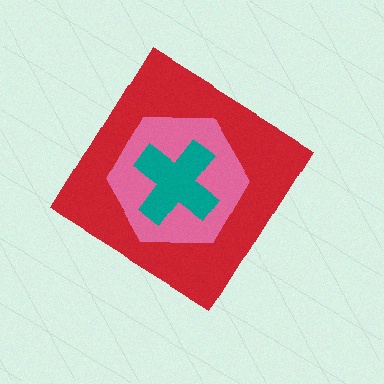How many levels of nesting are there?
3.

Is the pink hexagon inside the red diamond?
Yes.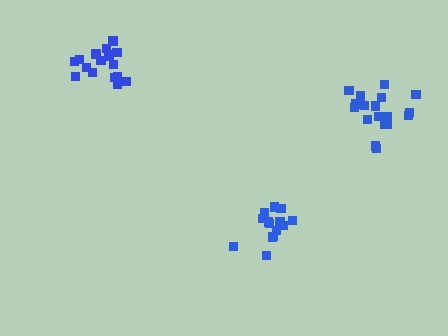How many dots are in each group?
Group 1: 18 dots, Group 2: 14 dots, Group 3: 17 dots (49 total).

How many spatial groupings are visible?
There are 3 spatial groupings.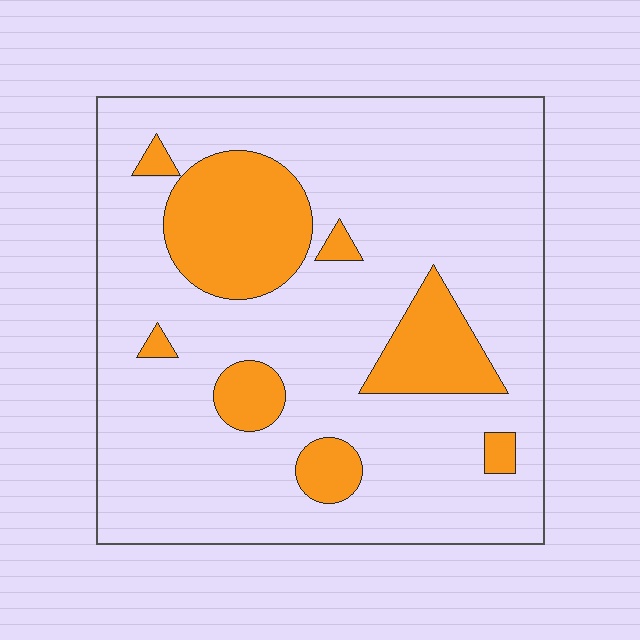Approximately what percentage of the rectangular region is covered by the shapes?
Approximately 20%.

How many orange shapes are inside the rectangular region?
8.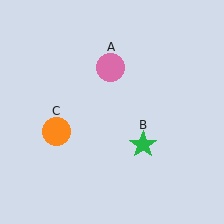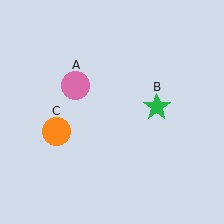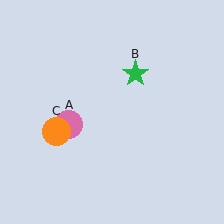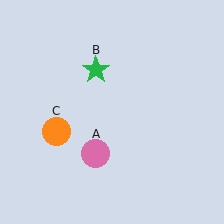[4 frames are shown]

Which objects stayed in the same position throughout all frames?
Orange circle (object C) remained stationary.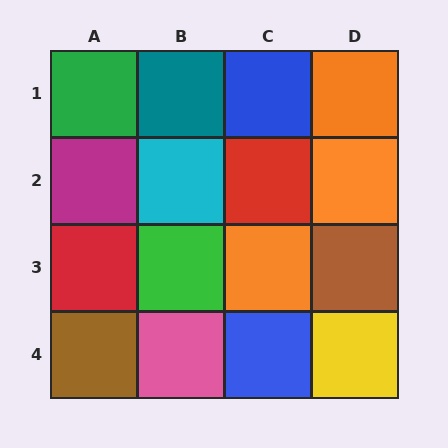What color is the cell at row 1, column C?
Blue.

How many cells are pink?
1 cell is pink.